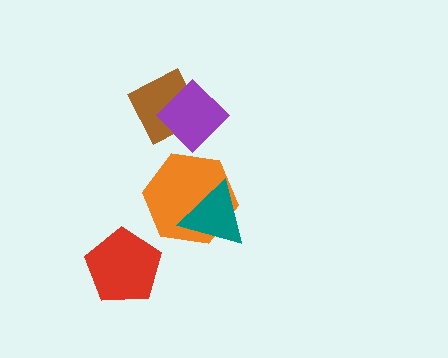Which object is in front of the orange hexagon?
The teal triangle is in front of the orange hexagon.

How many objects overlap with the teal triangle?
1 object overlaps with the teal triangle.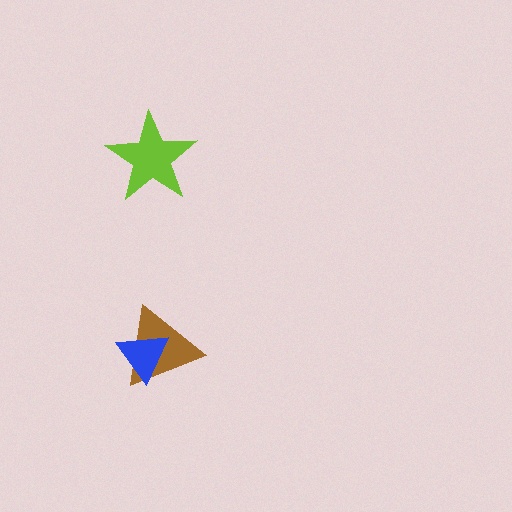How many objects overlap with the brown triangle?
1 object overlaps with the brown triangle.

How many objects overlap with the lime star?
0 objects overlap with the lime star.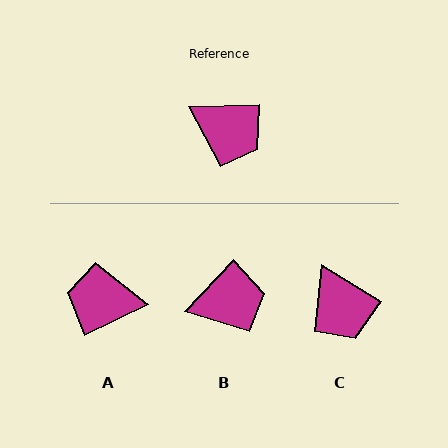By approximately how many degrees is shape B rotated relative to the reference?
Approximately 45 degrees counter-clockwise.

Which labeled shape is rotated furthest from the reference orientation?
A, about 156 degrees away.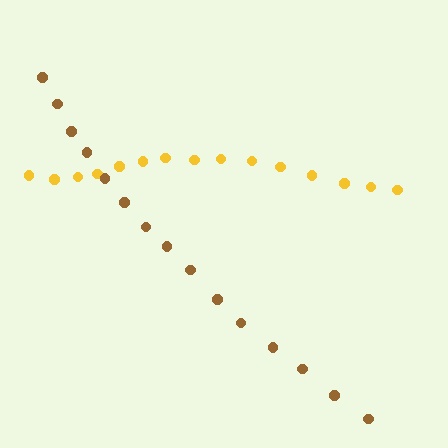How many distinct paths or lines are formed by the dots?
There are 2 distinct paths.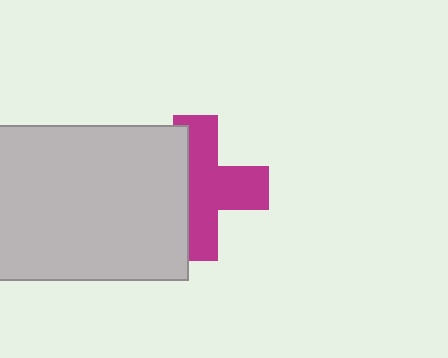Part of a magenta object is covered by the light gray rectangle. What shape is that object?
It is a cross.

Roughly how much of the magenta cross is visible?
About half of it is visible (roughly 60%).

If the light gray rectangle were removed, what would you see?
You would see the complete magenta cross.